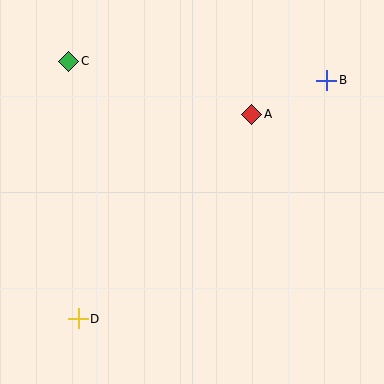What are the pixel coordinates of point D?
Point D is at (78, 319).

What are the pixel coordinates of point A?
Point A is at (252, 114).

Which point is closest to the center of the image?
Point A at (252, 114) is closest to the center.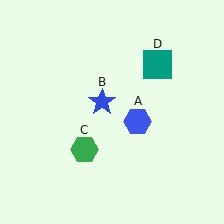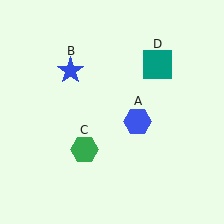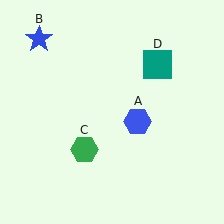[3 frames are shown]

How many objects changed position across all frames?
1 object changed position: blue star (object B).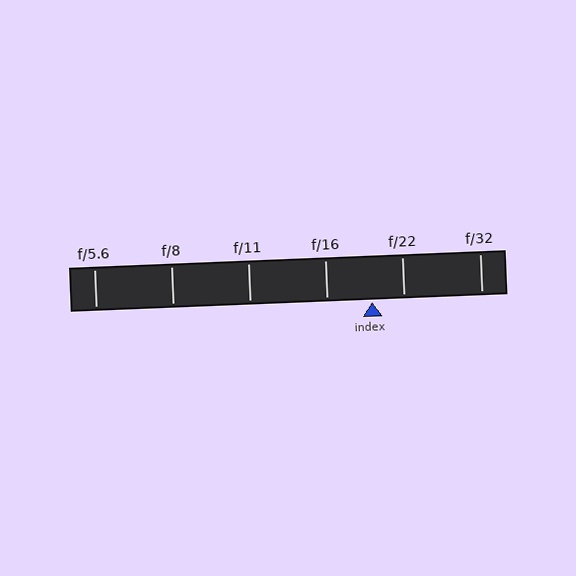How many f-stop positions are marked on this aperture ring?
There are 6 f-stop positions marked.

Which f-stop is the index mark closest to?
The index mark is closest to f/22.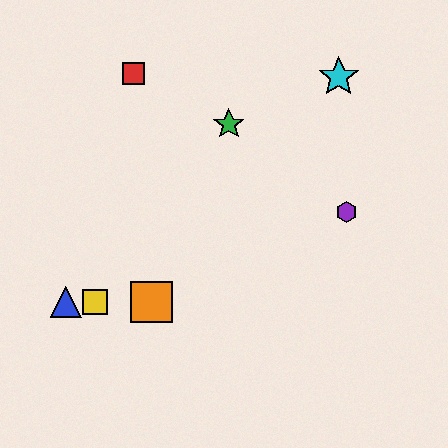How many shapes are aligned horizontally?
3 shapes (the blue triangle, the yellow square, the orange square) are aligned horizontally.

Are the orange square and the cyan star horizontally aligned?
No, the orange square is at y≈302 and the cyan star is at y≈77.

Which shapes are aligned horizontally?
The blue triangle, the yellow square, the orange square are aligned horizontally.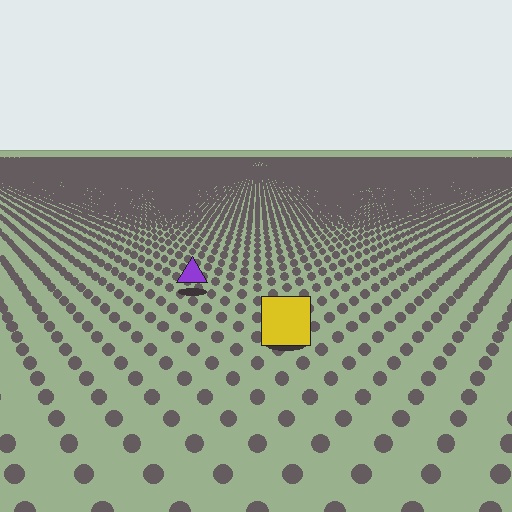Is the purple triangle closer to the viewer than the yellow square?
No. The yellow square is closer — you can tell from the texture gradient: the ground texture is coarser near it.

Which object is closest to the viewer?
The yellow square is closest. The texture marks near it are larger and more spread out.